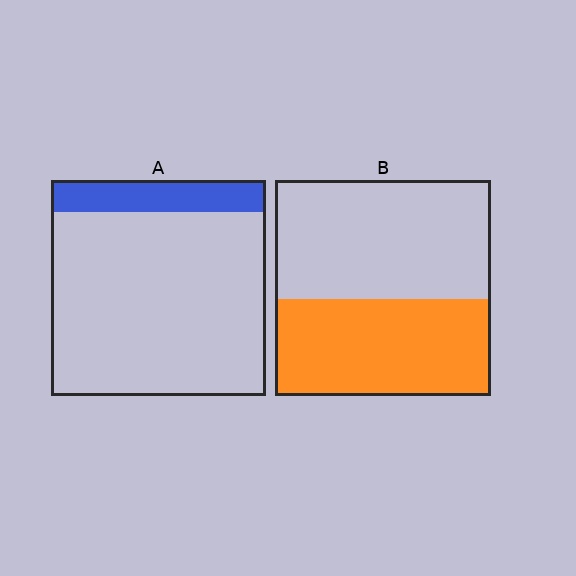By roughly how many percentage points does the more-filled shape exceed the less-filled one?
By roughly 30 percentage points (B over A).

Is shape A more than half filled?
No.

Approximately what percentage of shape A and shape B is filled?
A is approximately 15% and B is approximately 45%.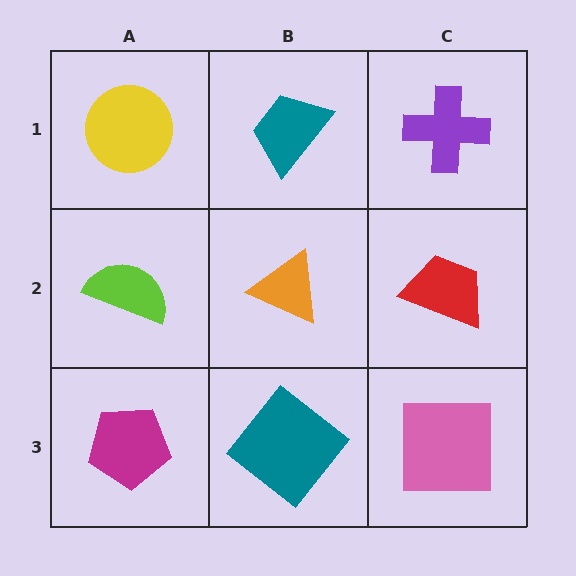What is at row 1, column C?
A purple cross.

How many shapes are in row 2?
3 shapes.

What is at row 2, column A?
A lime semicircle.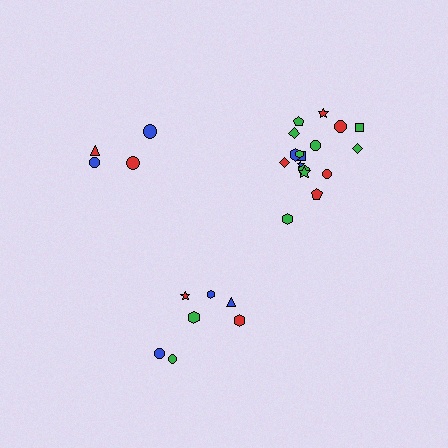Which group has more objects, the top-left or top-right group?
The top-right group.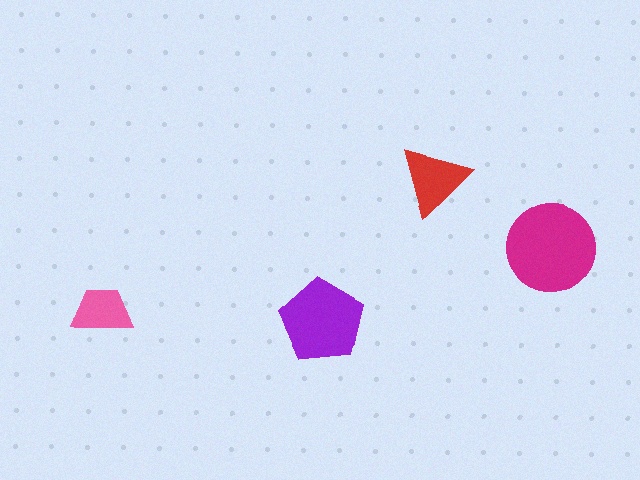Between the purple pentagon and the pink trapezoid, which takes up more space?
The purple pentagon.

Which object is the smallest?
The pink trapezoid.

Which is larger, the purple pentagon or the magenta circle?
The magenta circle.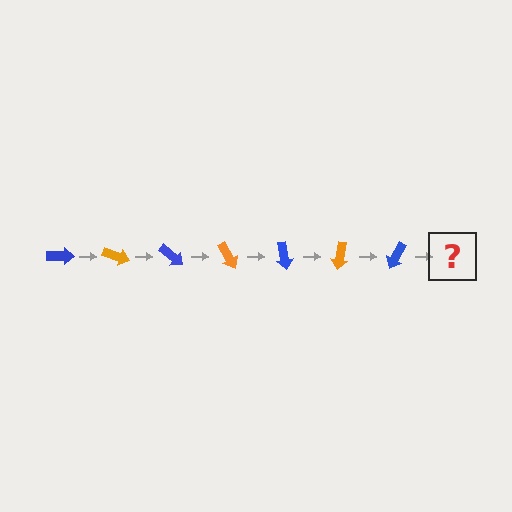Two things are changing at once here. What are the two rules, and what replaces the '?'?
The two rules are that it rotates 20 degrees each step and the color cycles through blue and orange. The '?' should be an orange arrow, rotated 140 degrees from the start.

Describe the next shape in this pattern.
It should be an orange arrow, rotated 140 degrees from the start.